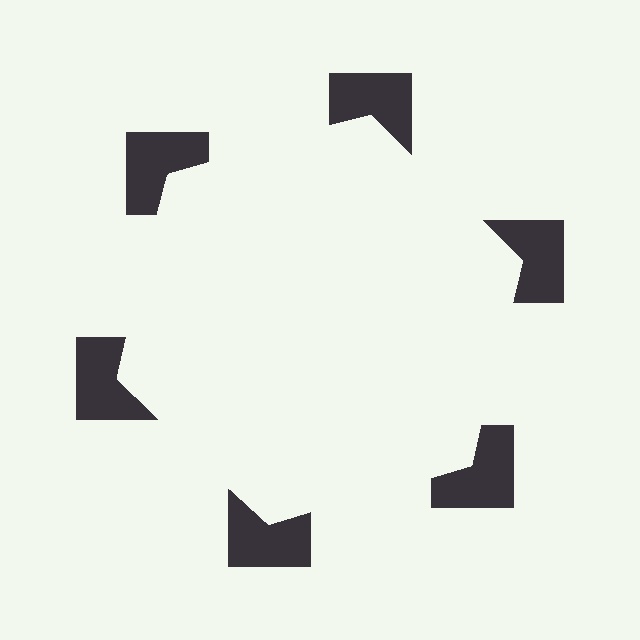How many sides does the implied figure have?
6 sides.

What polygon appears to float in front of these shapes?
An illusory hexagon — its edges are inferred from the aligned wedge cuts in the notched squares, not physically drawn.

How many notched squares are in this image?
There are 6 — one at each vertex of the illusory hexagon.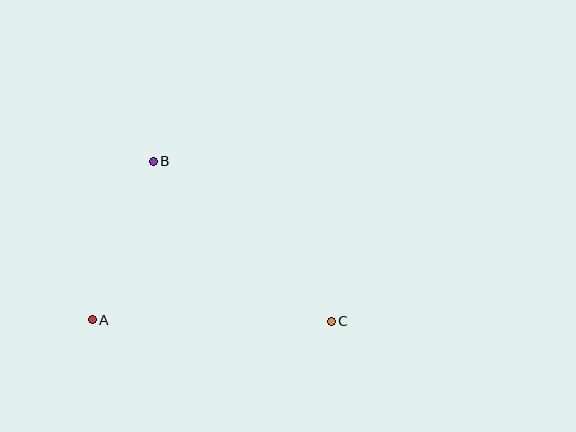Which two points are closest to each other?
Points A and B are closest to each other.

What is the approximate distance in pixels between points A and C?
The distance between A and C is approximately 239 pixels.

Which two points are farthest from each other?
Points B and C are farthest from each other.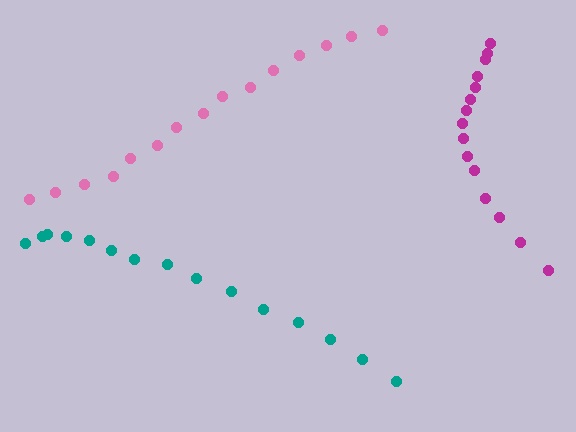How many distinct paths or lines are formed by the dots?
There are 3 distinct paths.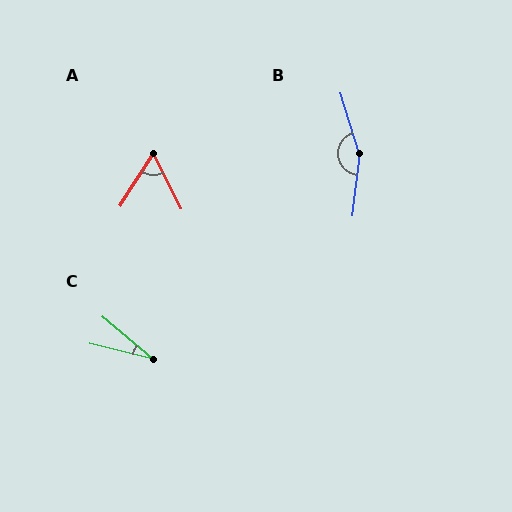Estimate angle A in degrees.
Approximately 59 degrees.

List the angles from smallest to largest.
C (27°), A (59°), B (156°).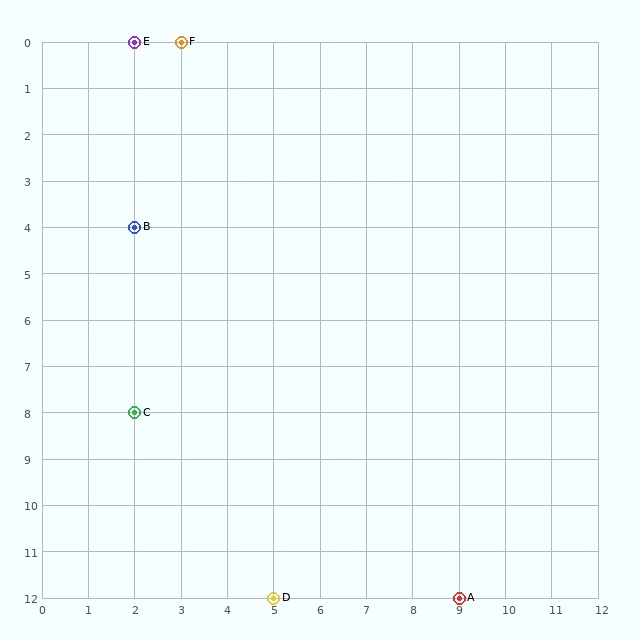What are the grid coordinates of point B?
Point B is at grid coordinates (2, 4).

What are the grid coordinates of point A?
Point A is at grid coordinates (9, 12).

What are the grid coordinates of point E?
Point E is at grid coordinates (2, 0).